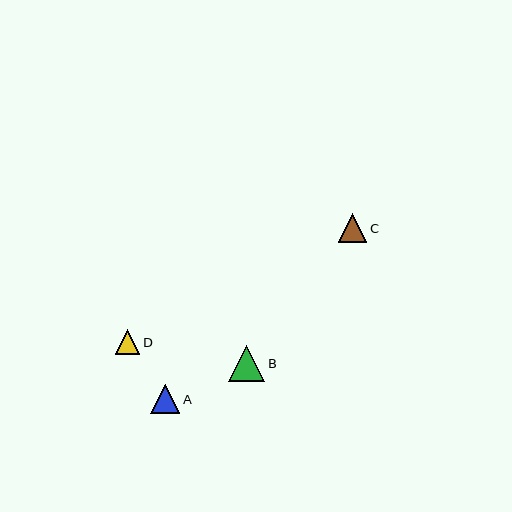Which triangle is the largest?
Triangle B is the largest with a size of approximately 37 pixels.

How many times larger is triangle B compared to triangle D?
Triangle B is approximately 1.5 times the size of triangle D.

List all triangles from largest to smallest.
From largest to smallest: B, A, C, D.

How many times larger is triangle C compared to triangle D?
Triangle C is approximately 1.2 times the size of triangle D.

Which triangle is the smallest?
Triangle D is the smallest with a size of approximately 24 pixels.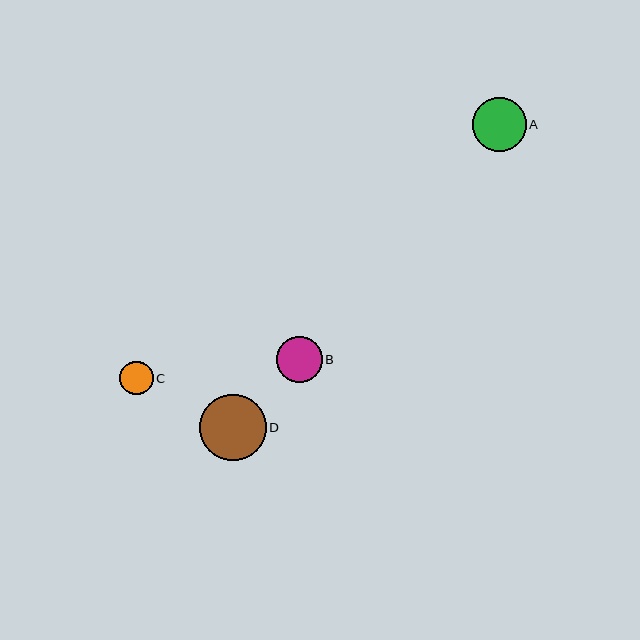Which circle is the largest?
Circle D is the largest with a size of approximately 67 pixels.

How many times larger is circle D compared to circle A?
Circle D is approximately 1.2 times the size of circle A.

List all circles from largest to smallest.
From largest to smallest: D, A, B, C.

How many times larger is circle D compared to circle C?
Circle D is approximately 2.0 times the size of circle C.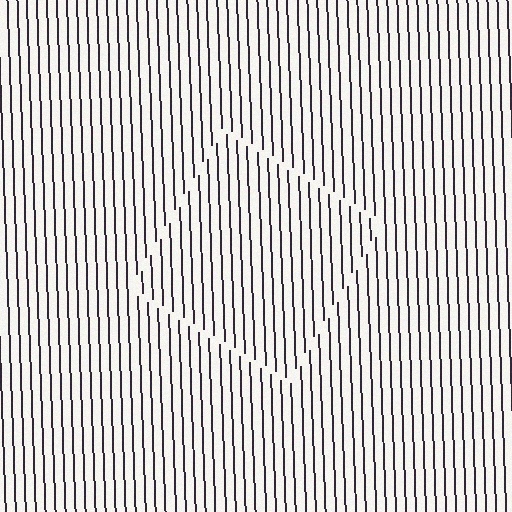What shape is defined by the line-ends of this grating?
An illusory square. The interior of the shape contains the same grating, shifted by half a period — the contour is defined by the phase discontinuity where line-ends from the inner and outer gratings abut.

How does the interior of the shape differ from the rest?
The interior of the shape contains the same grating, shifted by half a period — the contour is defined by the phase discontinuity where line-ends from the inner and outer gratings abut.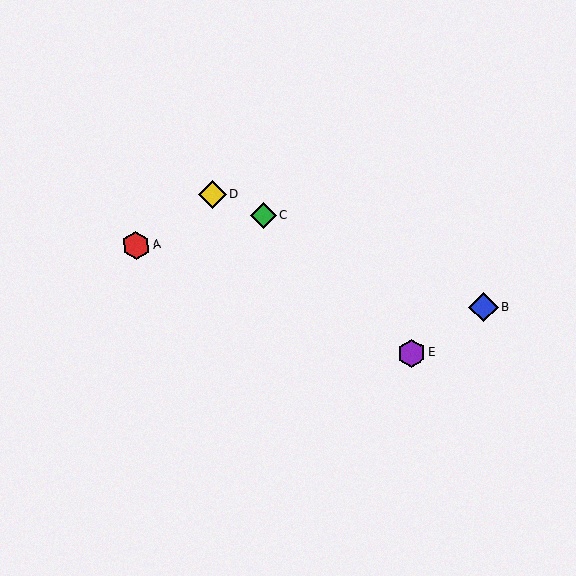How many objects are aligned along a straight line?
3 objects (B, C, D) are aligned along a straight line.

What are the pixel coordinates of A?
Object A is at (136, 245).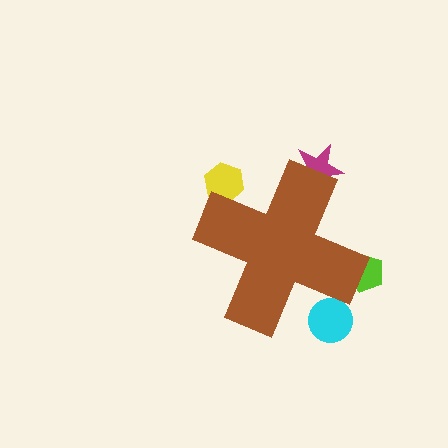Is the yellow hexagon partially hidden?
Yes, the yellow hexagon is partially hidden behind the brown cross.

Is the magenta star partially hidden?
Yes, the magenta star is partially hidden behind the brown cross.